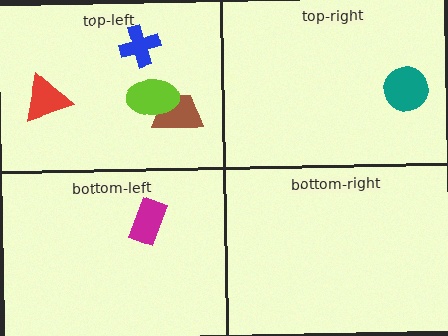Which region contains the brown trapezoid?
The top-left region.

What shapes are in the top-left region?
The brown trapezoid, the blue cross, the lime ellipse, the red triangle.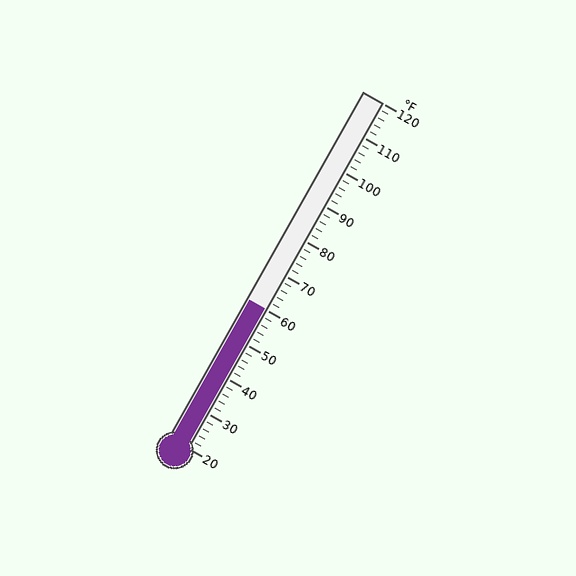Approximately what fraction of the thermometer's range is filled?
The thermometer is filled to approximately 40% of its range.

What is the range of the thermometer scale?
The thermometer scale ranges from 20°F to 120°F.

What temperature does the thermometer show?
The thermometer shows approximately 60°F.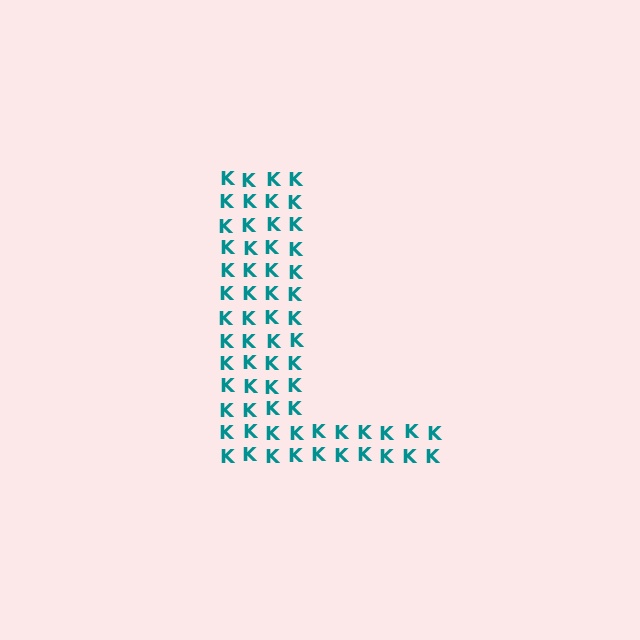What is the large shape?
The large shape is the letter L.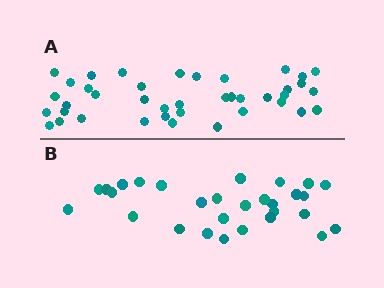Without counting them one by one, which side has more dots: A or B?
Region A (the top region) has more dots.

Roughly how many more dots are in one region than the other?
Region A has roughly 12 or so more dots than region B.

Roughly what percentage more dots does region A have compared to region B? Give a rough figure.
About 40% more.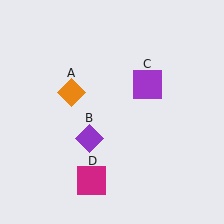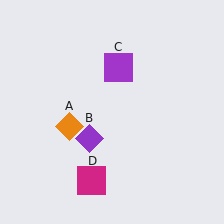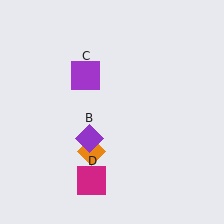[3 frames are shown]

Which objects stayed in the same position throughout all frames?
Purple diamond (object B) and magenta square (object D) remained stationary.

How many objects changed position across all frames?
2 objects changed position: orange diamond (object A), purple square (object C).